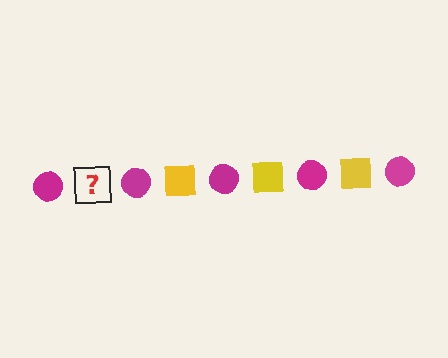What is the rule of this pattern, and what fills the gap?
The rule is that the pattern alternates between magenta circle and yellow square. The gap should be filled with a yellow square.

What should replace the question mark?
The question mark should be replaced with a yellow square.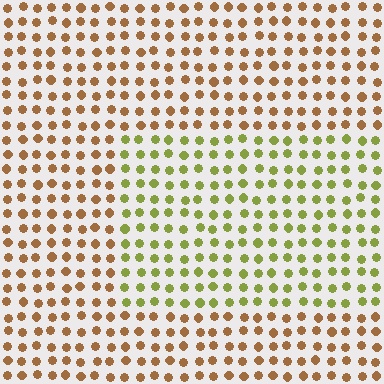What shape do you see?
I see a rectangle.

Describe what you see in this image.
The image is filled with small brown elements in a uniform arrangement. A rectangle-shaped region is visible where the elements are tinted to a slightly different hue, forming a subtle color boundary.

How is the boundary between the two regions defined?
The boundary is defined purely by a slight shift in hue (about 50 degrees). Spacing, size, and orientation are identical on both sides.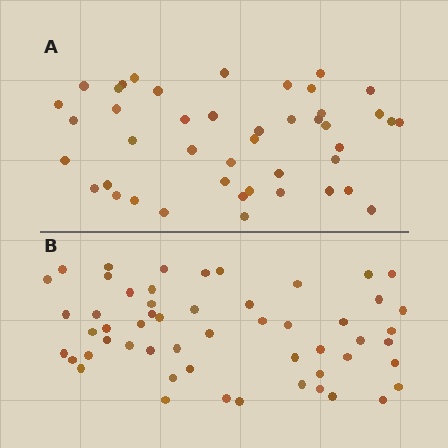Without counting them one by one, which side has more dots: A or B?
Region B (the bottom region) has more dots.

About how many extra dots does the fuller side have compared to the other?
Region B has roughly 10 or so more dots than region A.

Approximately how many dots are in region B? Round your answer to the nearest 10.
About 50 dots. (The exact count is 54, which rounds to 50.)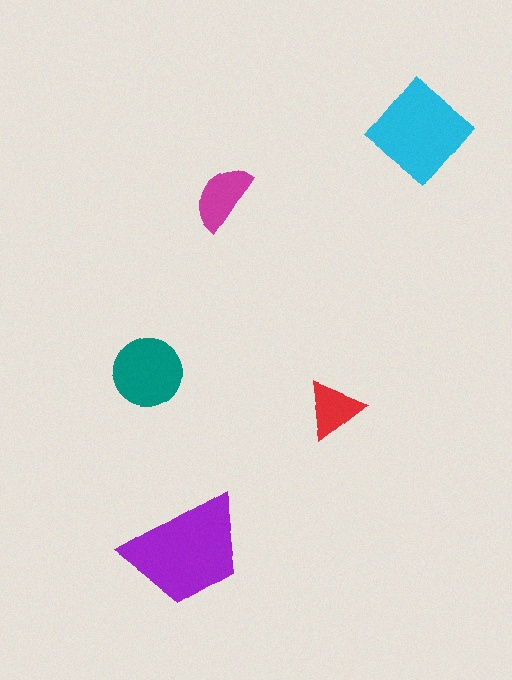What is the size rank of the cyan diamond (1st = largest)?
2nd.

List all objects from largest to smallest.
The purple trapezoid, the cyan diamond, the teal circle, the magenta semicircle, the red triangle.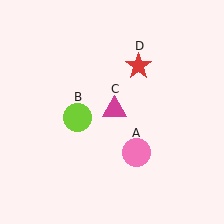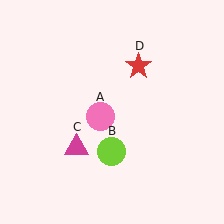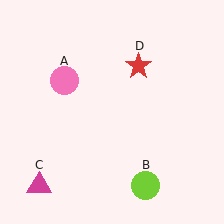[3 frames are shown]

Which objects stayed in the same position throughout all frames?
Red star (object D) remained stationary.